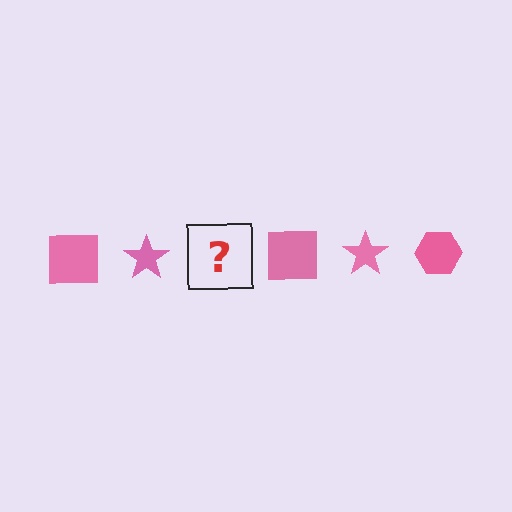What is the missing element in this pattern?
The missing element is a pink hexagon.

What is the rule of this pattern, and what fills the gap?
The rule is that the pattern cycles through square, star, hexagon shapes in pink. The gap should be filled with a pink hexagon.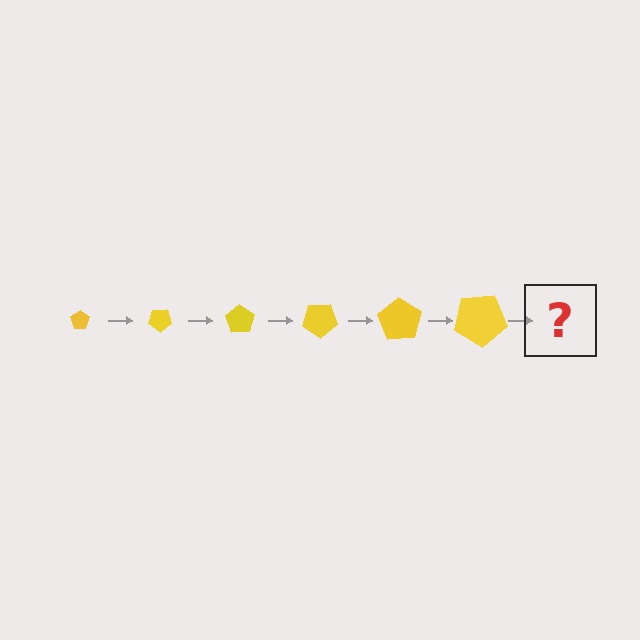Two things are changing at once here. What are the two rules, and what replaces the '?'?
The two rules are that the pentagon grows larger each step and it rotates 35 degrees each step. The '?' should be a pentagon, larger than the previous one and rotated 210 degrees from the start.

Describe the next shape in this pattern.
It should be a pentagon, larger than the previous one and rotated 210 degrees from the start.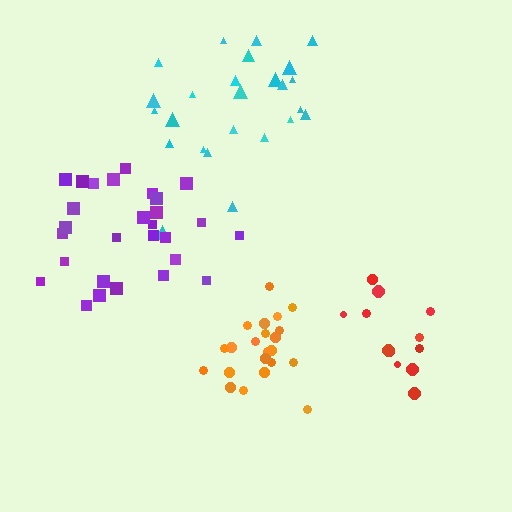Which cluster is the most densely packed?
Orange.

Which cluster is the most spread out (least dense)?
Red.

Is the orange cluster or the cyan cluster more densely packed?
Orange.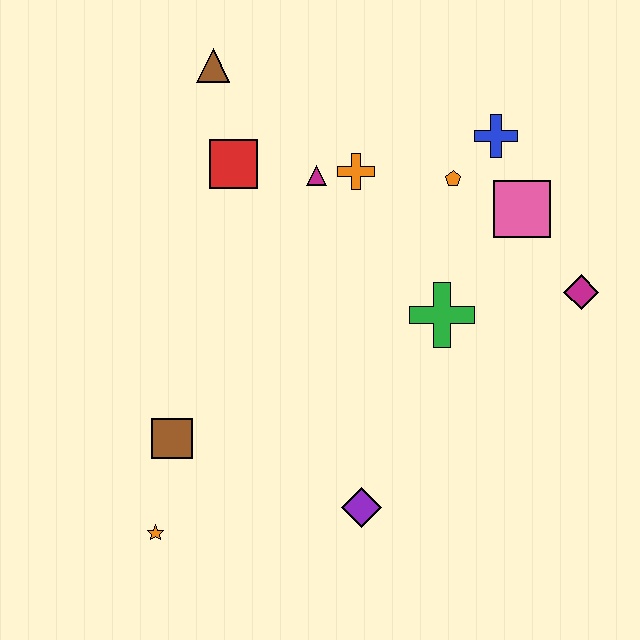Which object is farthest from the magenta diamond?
The orange star is farthest from the magenta diamond.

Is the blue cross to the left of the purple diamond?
No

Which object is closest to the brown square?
The orange star is closest to the brown square.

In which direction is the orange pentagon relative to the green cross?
The orange pentagon is above the green cross.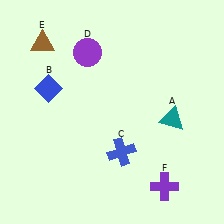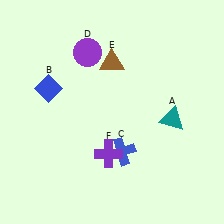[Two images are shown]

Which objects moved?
The objects that moved are: the brown triangle (E), the purple cross (F).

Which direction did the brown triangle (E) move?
The brown triangle (E) moved right.